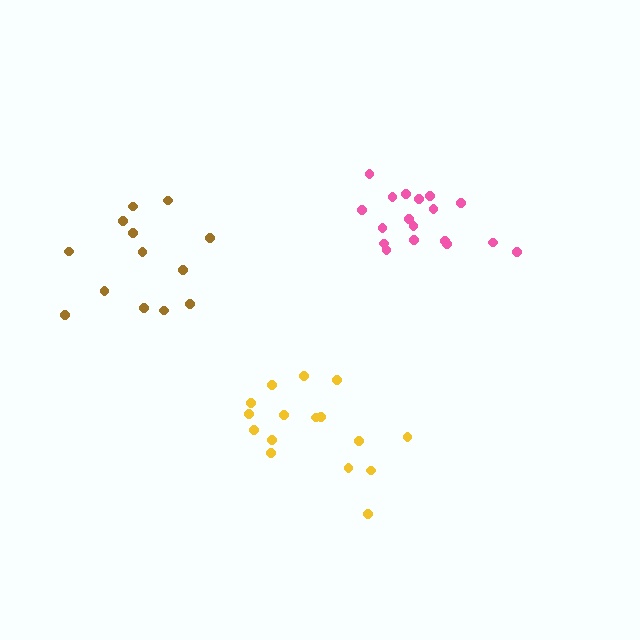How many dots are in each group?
Group 1: 18 dots, Group 2: 13 dots, Group 3: 16 dots (47 total).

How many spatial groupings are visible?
There are 3 spatial groupings.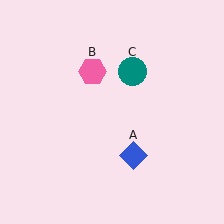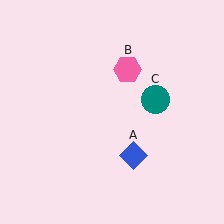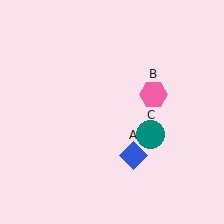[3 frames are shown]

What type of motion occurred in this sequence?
The pink hexagon (object B), teal circle (object C) rotated clockwise around the center of the scene.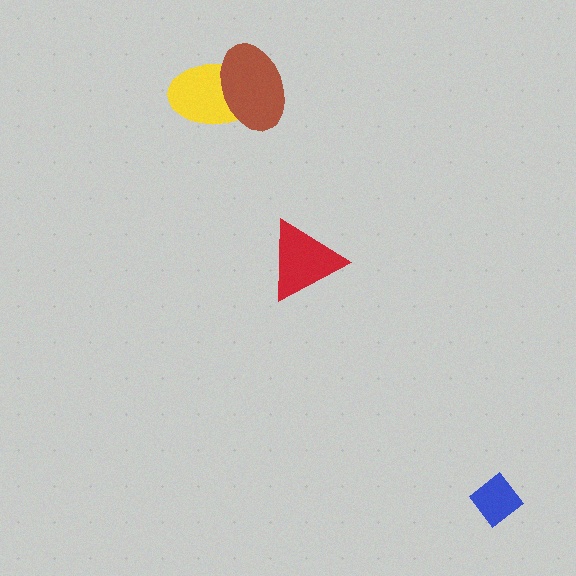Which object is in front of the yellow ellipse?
The brown ellipse is in front of the yellow ellipse.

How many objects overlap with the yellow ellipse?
1 object overlaps with the yellow ellipse.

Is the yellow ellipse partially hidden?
Yes, it is partially covered by another shape.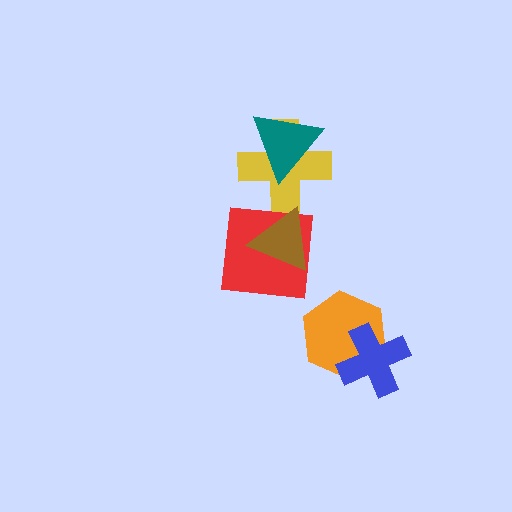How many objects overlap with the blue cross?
1 object overlaps with the blue cross.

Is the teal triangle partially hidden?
No, no other shape covers it.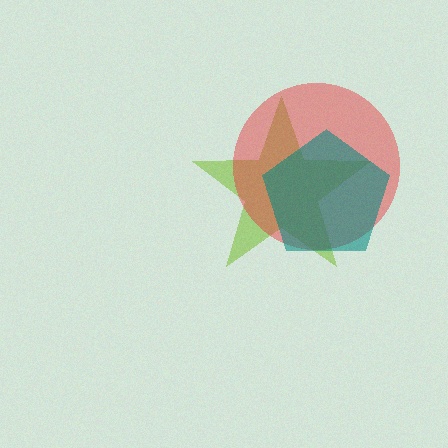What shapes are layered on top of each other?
The layered shapes are: a lime star, a red circle, a teal pentagon.